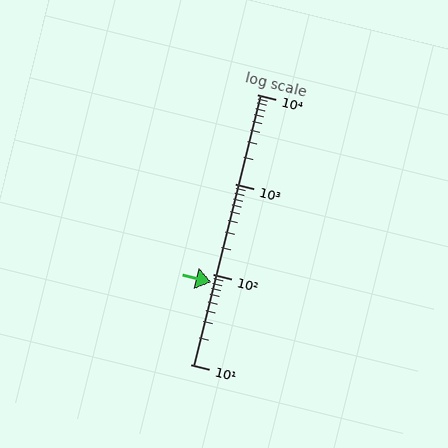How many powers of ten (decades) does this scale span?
The scale spans 3 decades, from 10 to 10000.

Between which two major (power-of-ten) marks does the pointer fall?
The pointer is between 10 and 100.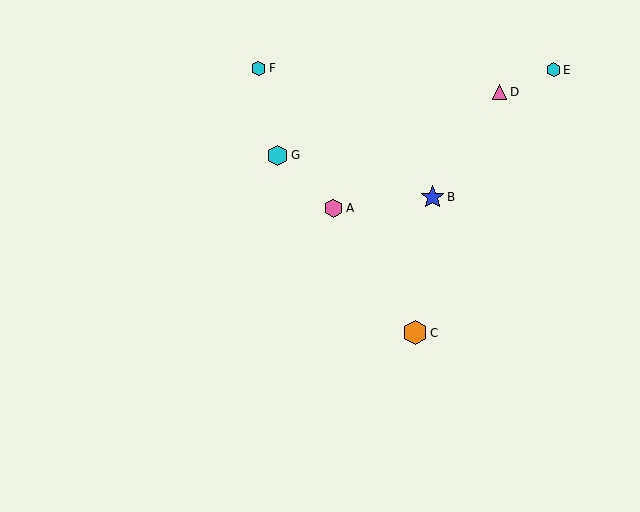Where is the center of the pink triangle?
The center of the pink triangle is at (499, 92).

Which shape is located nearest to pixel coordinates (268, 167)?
The cyan hexagon (labeled G) at (278, 155) is nearest to that location.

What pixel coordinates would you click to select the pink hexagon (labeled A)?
Click at (334, 208) to select the pink hexagon A.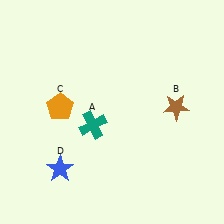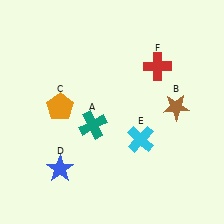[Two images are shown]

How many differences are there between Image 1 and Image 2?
There are 2 differences between the two images.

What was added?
A cyan cross (E), a red cross (F) were added in Image 2.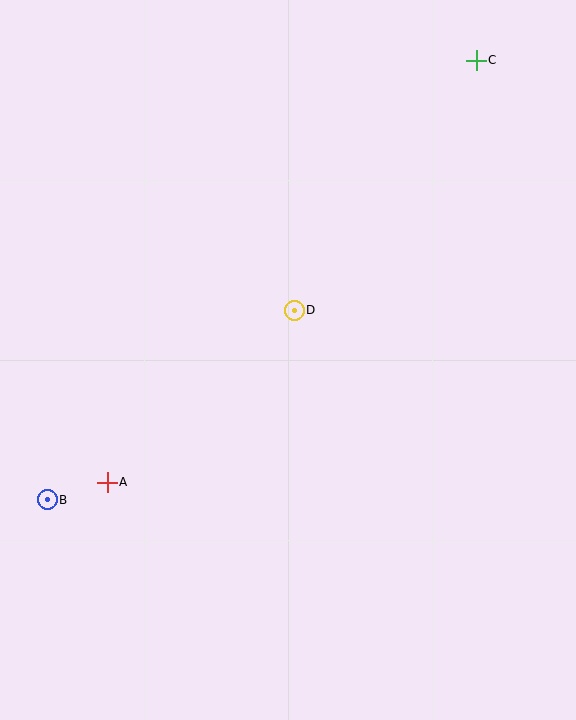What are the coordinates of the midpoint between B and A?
The midpoint between B and A is at (77, 491).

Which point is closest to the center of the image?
Point D at (294, 310) is closest to the center.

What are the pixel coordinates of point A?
Point A is at (107, 482).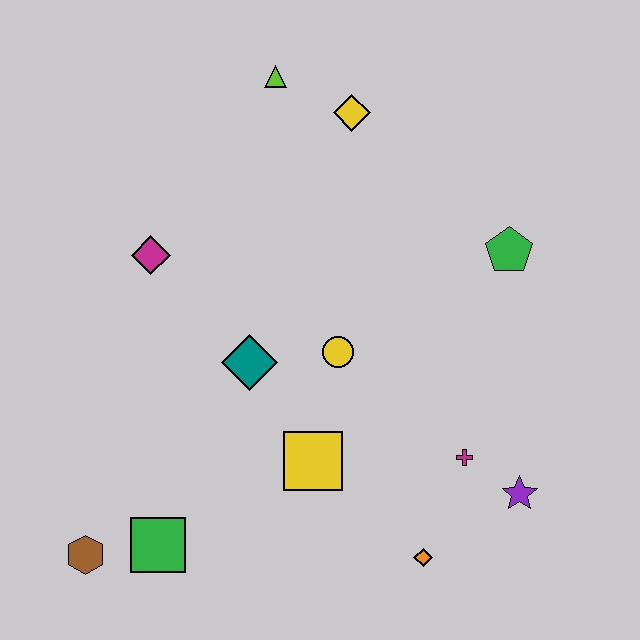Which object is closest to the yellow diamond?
The lime triangle is closest to the yellow diamond.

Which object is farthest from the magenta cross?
The lime triangle is farthest from the magenta cross.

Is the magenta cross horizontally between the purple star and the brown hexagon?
Yes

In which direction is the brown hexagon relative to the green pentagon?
The brown hexagon is to the left of the green pentagon.